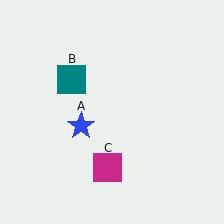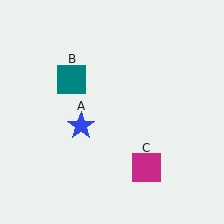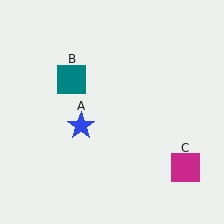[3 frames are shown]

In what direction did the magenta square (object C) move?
The magenta square (object C) moved right.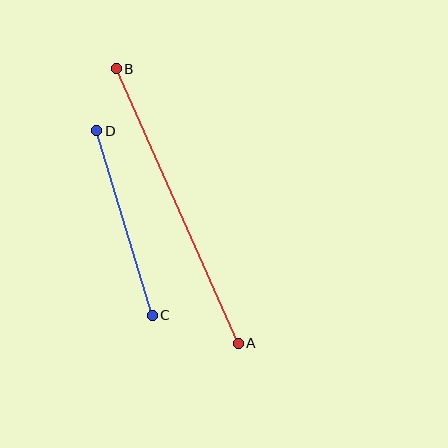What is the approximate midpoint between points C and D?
The midpoint is at approximately (125, 223) pixels.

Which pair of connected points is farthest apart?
Points A and B are farthest apart.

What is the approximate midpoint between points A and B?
The midpoint is at approximately (177, 206) pixels.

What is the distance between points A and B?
The distance is approximately 300 pixels.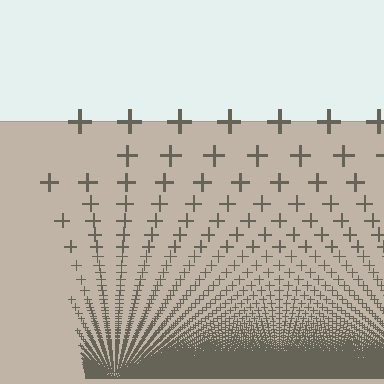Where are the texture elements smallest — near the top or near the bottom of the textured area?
Near the bottom.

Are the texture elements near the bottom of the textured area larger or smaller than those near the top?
Smaller. The gradient is inverted — elements near the bottom are smaller and denser.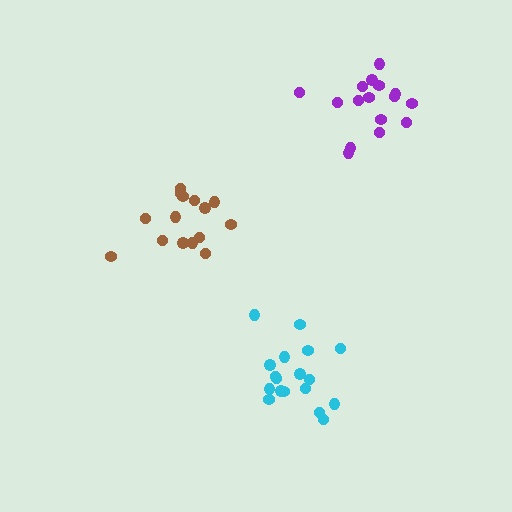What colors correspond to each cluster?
The clusters are colored: brown, cyan, purple.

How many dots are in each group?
Group 1: 15 dots, Group 2: 18 dots, Group 3: 16 dots (49 total).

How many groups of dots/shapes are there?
There are 3 groups.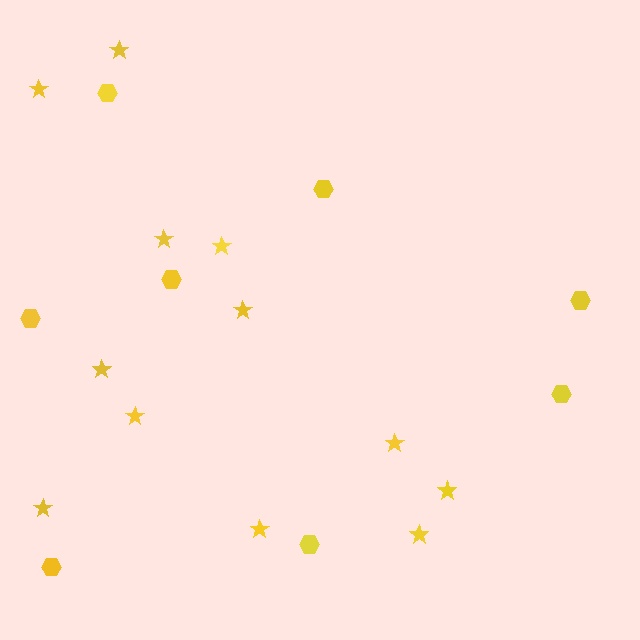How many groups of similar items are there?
There are 2 groups: one group of hexagons (8) and one group of stars (12).